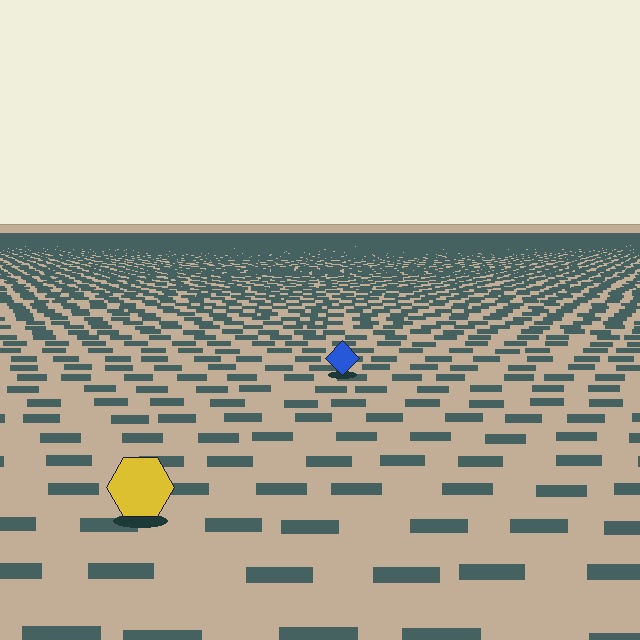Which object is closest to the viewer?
The yellow hexagon is closest. The texture marks near it are larger and more spread out.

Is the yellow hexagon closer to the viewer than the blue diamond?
Yes. The yellow hexagon is closer — you can tell from the texture gradient: the ground texture is coarser near it.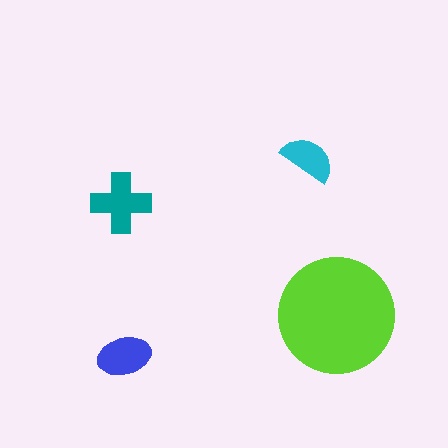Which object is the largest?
The lime circle.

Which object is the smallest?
The cyan semicircle.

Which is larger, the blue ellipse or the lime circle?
The lime circle.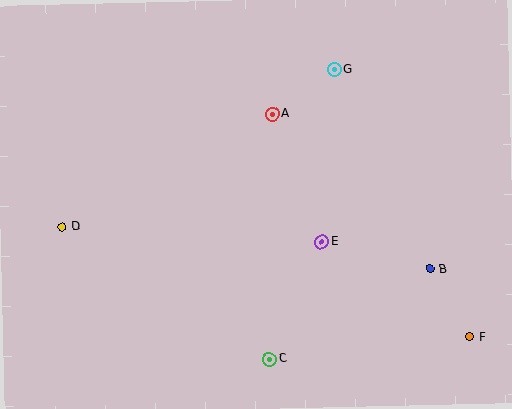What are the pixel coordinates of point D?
Point D is at (62, 227).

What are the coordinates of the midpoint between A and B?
The midpoint between A and B is at (351, 191).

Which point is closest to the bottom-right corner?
Point F is closest to the bottom-right corner.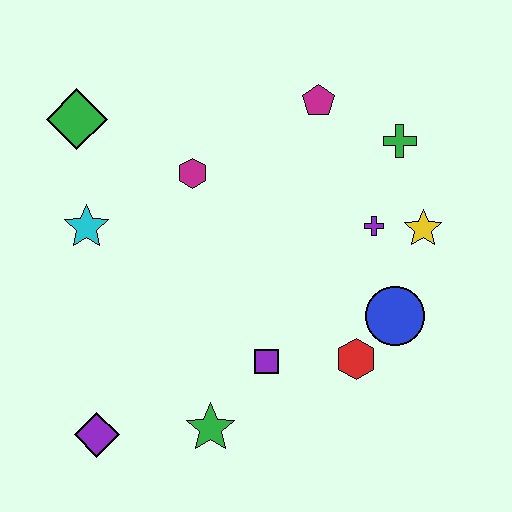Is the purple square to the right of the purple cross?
No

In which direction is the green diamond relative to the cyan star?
The green diamond is above the cyan star.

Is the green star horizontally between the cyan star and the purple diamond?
No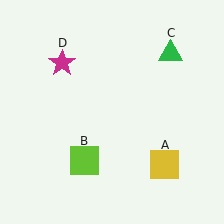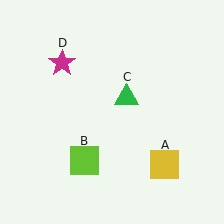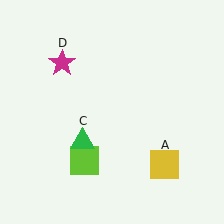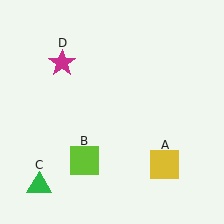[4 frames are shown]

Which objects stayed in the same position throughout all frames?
Yellow square (object A) and lime square (object B) and magenta star (object D) remained stationary.